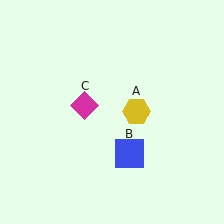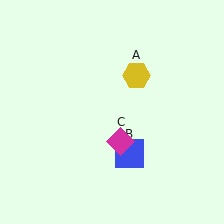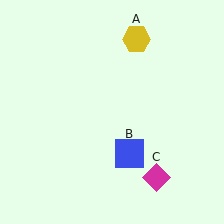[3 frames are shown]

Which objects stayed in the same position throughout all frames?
Blue square (object B) remained stationary.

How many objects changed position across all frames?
2 objects changed position: yellow hexagon (object A), magenta diamond (object C).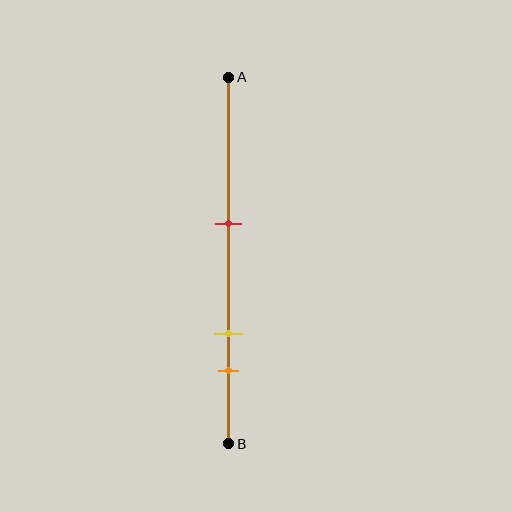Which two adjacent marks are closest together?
The yellow and orange marks are the closest adjacent pair.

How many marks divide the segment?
There are 3 marks dividing the segment.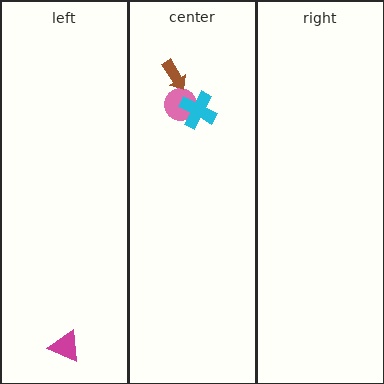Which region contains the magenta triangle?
The left region.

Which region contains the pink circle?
The center region.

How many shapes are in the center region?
3.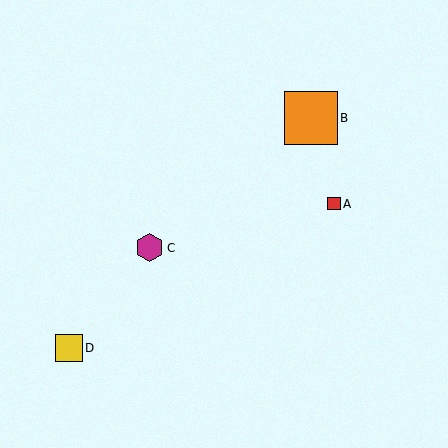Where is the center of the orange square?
The center of the orange square is at (311, 118).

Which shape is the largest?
The orange square (labeled B) is the largest.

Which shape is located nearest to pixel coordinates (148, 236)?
The magenta hexagon (labeled C) at (150, 248) is nearest to that location.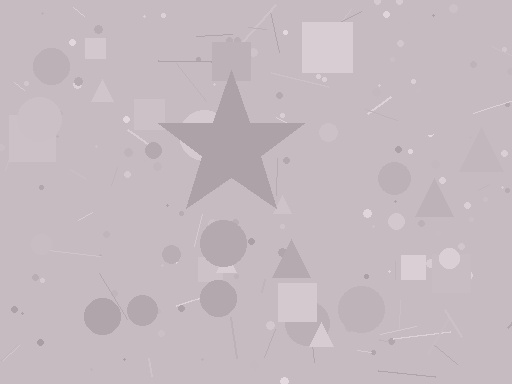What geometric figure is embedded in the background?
A star is embedded in the background.